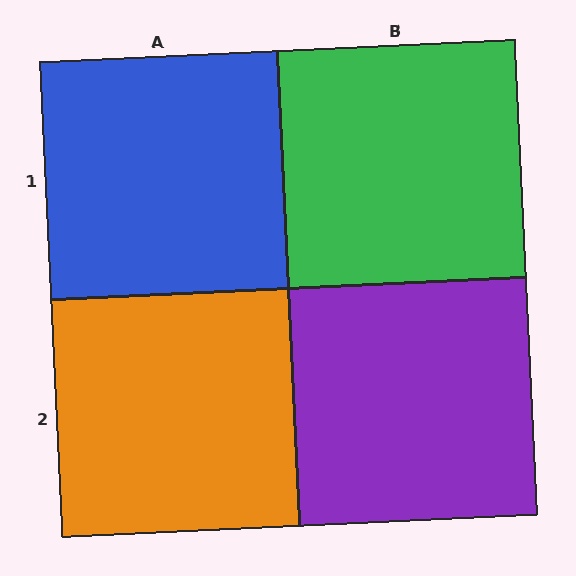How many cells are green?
1 cell is green.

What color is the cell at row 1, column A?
Blue.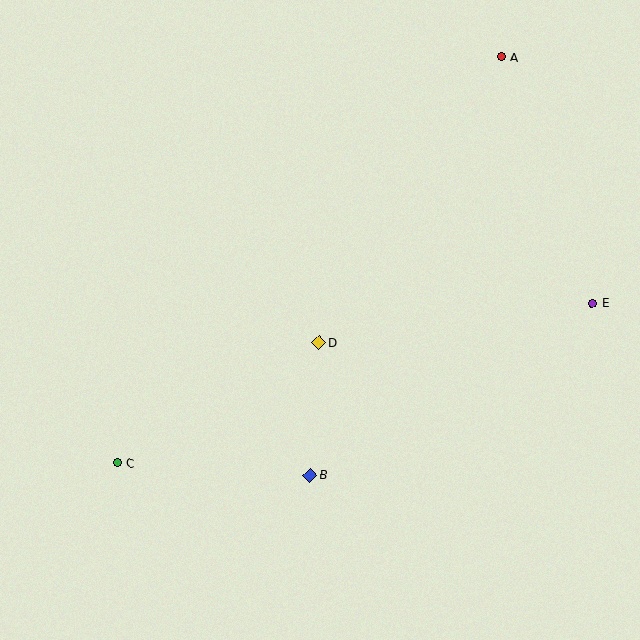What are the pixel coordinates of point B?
Point B is at (310, 475).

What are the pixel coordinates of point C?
Point C is at (117, 463).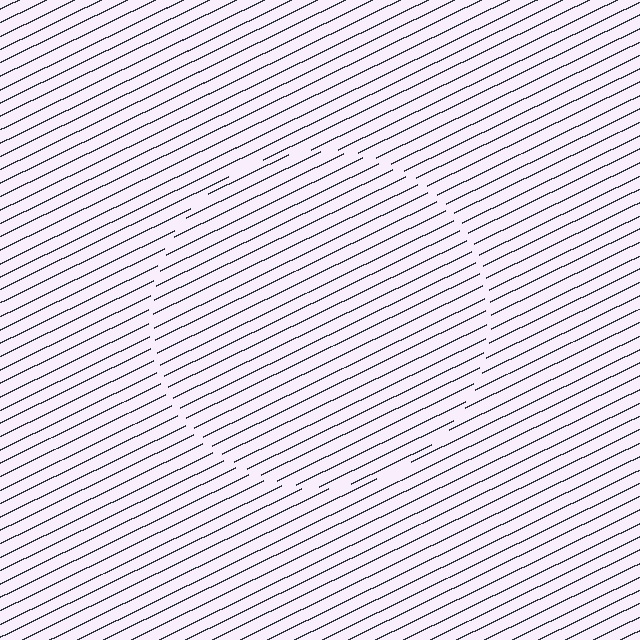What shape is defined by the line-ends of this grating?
An illusory circle. The interior of the shape contains the same grating, shifted by half a period — the contour is defined by the phase discontinuity where line-ends from the inner and outer gratings abut.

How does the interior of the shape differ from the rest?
The interior of the shape contains the same grating, shifted by half a period — the contour is defined by the phase discontinuity where line-ends from the inner and outer gratings abut.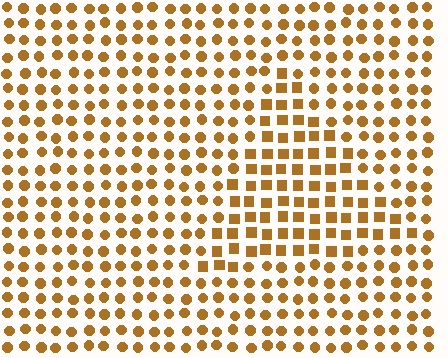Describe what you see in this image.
The image is filled with small brown elements arranged in a uniform grid. A triangle-shaped region contains squares, while the surrounding area contains circles. The boundary is defined purely by the change in element shape.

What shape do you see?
I see a triangle.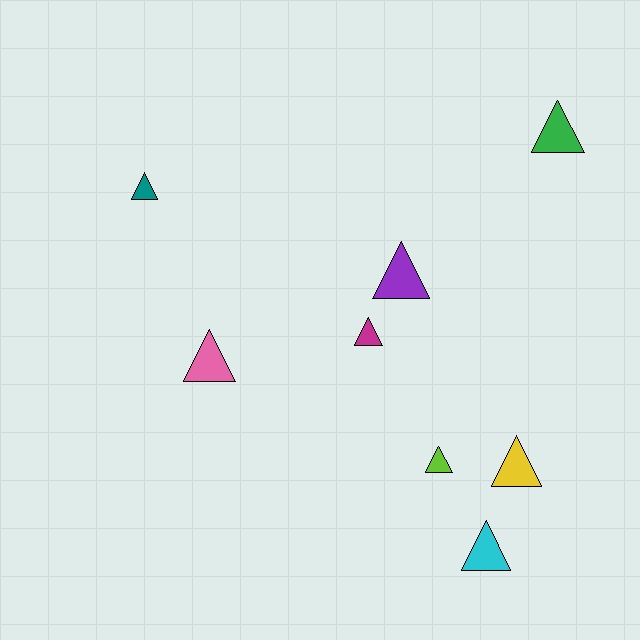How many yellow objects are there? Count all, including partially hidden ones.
There is 1 yellow object.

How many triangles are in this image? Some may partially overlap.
There are 8 triangles.